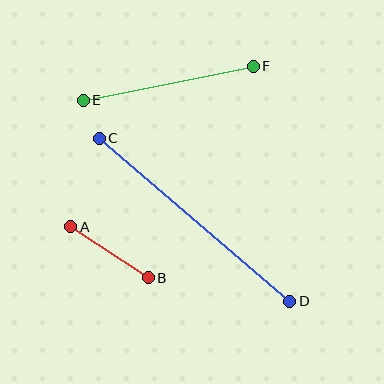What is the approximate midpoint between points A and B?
The midpoint is at approximately (109, 252) pixels.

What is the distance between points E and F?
The distance is approximately 174 pixels.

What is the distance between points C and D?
The distance is approximately 251 pixels.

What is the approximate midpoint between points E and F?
The midpoint is at approximately (168, 83) pixels.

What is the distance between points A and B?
The distance is approximately 93 pixels.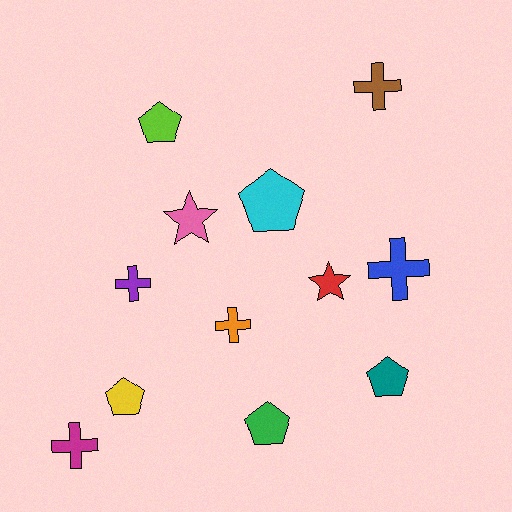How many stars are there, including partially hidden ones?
There are 2 stars.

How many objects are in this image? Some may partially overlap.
There are 12 objects.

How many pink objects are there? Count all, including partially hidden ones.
There is 1 pink object.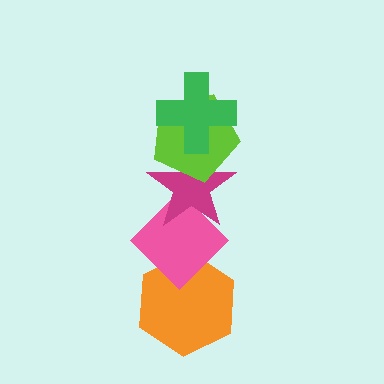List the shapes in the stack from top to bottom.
From top to bottom: the green cross, the lime pentagon, the magenta star, the pink diamond, the orange hexagon.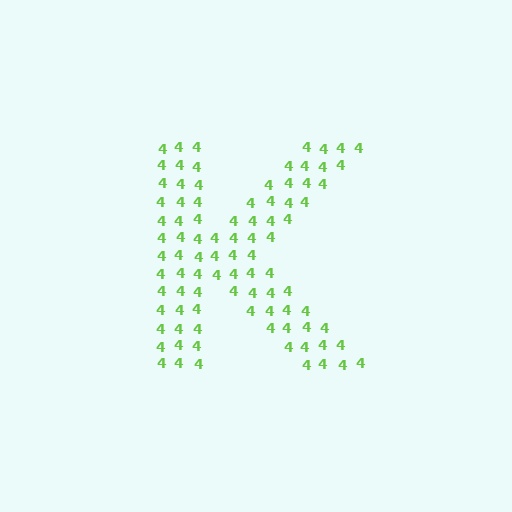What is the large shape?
The large shape is the letter K.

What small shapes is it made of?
It is made of small digit 4's.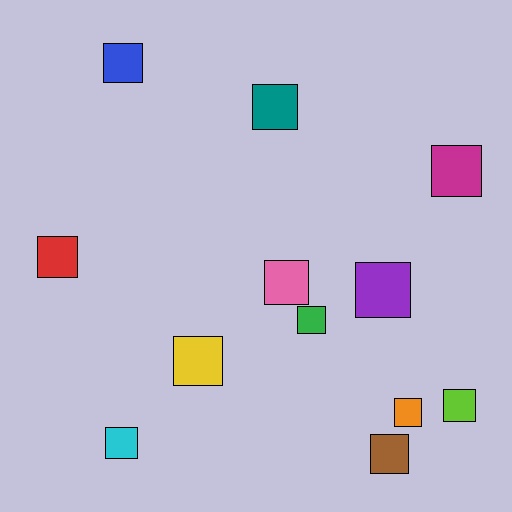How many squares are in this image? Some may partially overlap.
There are 12 squares.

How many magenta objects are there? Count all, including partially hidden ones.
There is 1 magenta object.